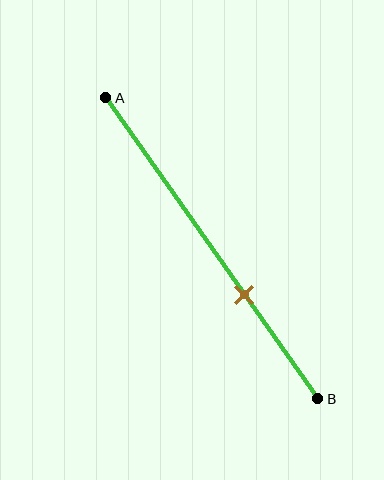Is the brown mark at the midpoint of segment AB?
No, the mark is at about 65% from A, not at the 50% midpoint.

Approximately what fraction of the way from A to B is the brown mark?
The brown mark is approximately 65% of the way from A to B.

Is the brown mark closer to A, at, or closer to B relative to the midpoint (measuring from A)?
The brown mark is closer to point B than the midpoint of segment AB.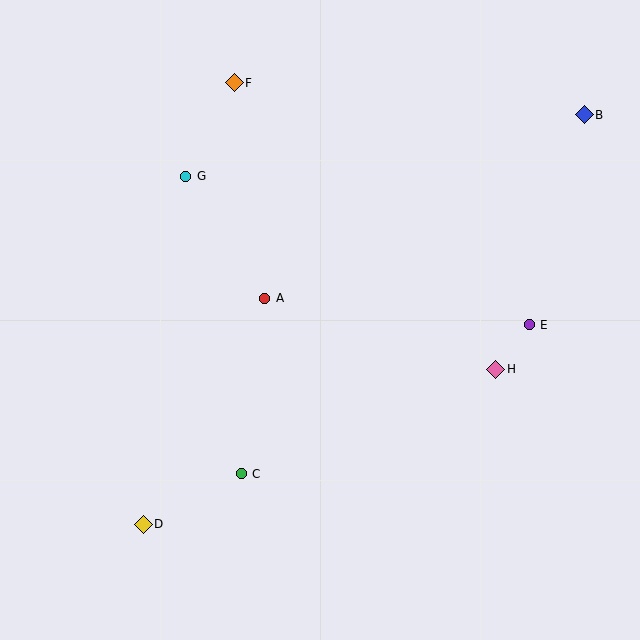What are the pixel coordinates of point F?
Point F is at (234, 83).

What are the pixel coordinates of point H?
Point H is at (496, 369).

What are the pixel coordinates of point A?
Point A is at (265, 298).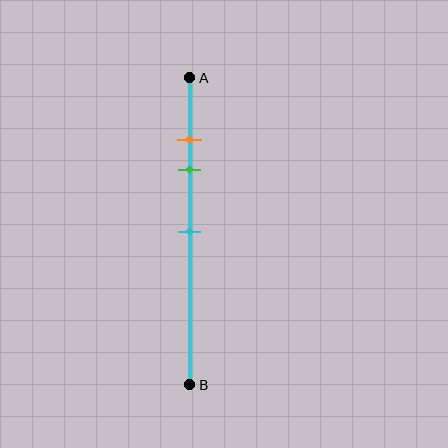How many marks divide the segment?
There are 3 marks dividing the segment.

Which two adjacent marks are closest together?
The orange and green marks are the closest adjacent pair.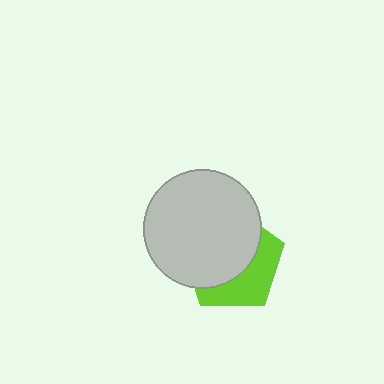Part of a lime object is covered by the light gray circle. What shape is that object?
It is a pentagon.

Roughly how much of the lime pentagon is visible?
A small part of it is visible (roughly 39%).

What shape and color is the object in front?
The object in front is a light gray circle.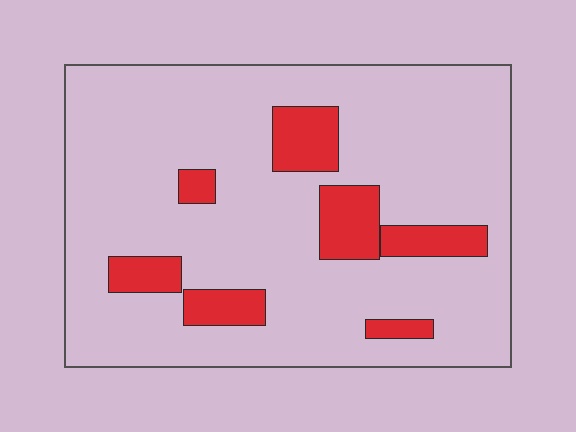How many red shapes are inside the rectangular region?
7.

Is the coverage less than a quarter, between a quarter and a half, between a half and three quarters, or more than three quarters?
Less than a quarter.